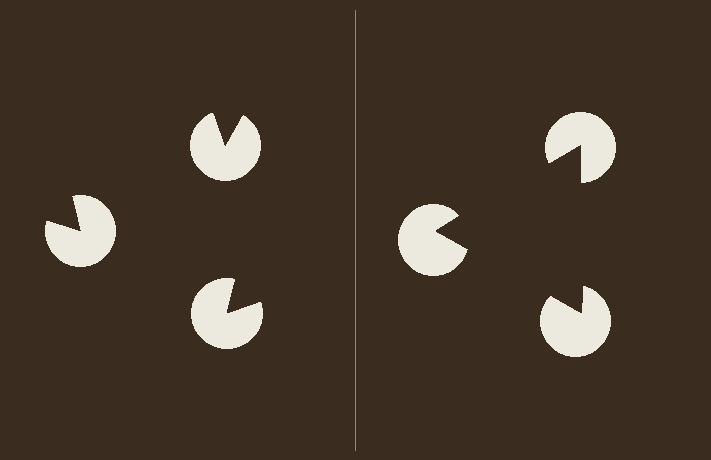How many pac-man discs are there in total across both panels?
6 — 3 on each side.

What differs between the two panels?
The pac-man discs are positioned identically on both sides; only the wedge orientations differ. On the right they align to a triangle; on the left they are misaligned.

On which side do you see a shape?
An illusory triangle appears on the right side. On the left side the wedge cuts are rotated, so no coherent shape forms.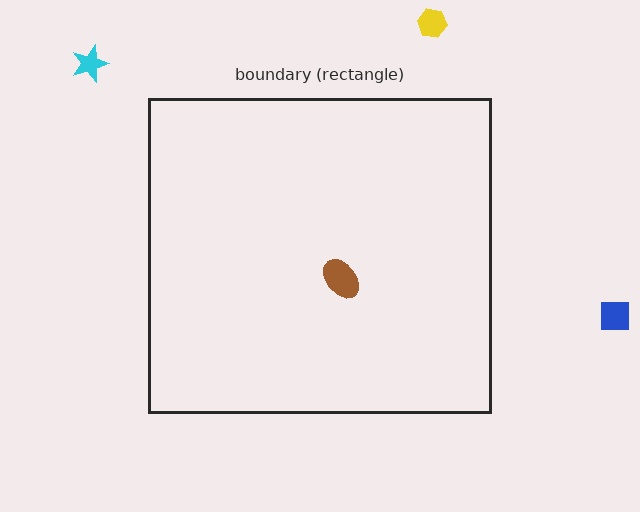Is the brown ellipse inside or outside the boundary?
Inside.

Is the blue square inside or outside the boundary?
Outside.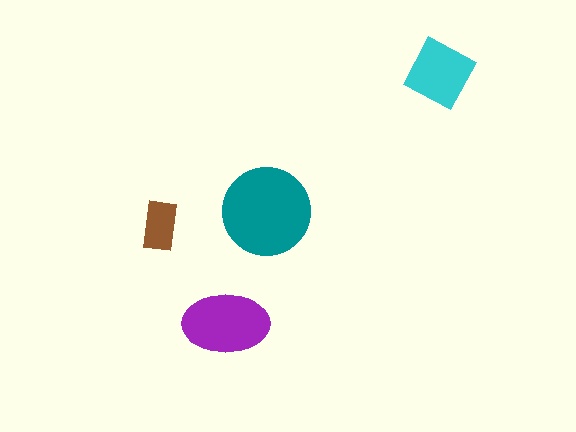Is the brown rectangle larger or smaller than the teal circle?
Smaller.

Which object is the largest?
The teal circle.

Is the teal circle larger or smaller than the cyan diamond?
Larger.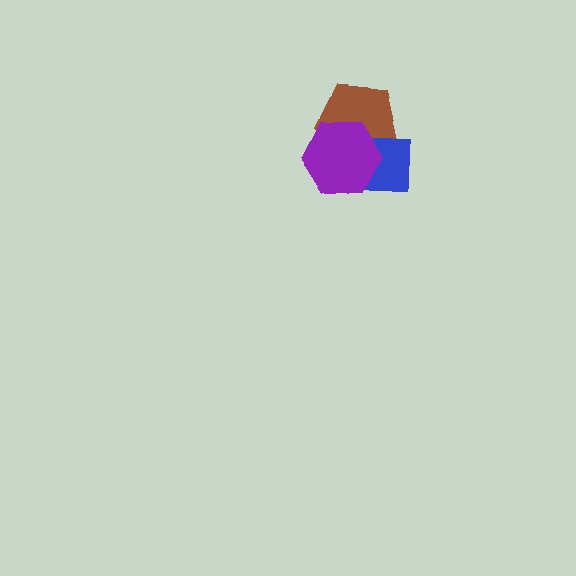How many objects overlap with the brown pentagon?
2 objects overlap with the brown pentagon.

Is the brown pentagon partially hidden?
Yes, it is partially covered by another shape.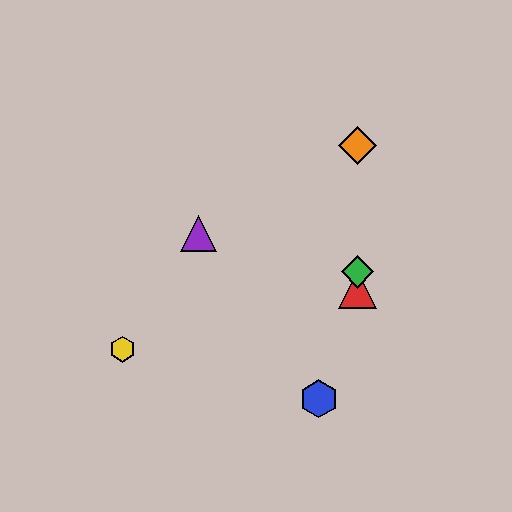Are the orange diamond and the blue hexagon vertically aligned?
No, the orange diamond is at x≈357 and the blue hexagon is at x≈319.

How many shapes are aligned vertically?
3 shapes (the red triangle, the green diamond, the orange diamond) are aligned vertically.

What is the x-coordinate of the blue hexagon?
The blue hexagon is at x≈319.